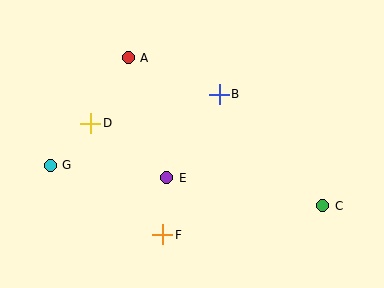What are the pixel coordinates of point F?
Point F is at (163, 235).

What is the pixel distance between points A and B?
The distance between A and B is 98 pixels.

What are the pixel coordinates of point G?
Point G is at (50, 165).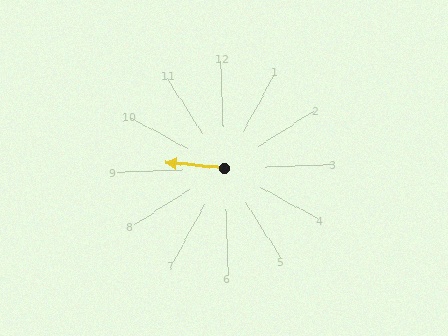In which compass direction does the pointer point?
West.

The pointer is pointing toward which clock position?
Roughly 9 o'clock.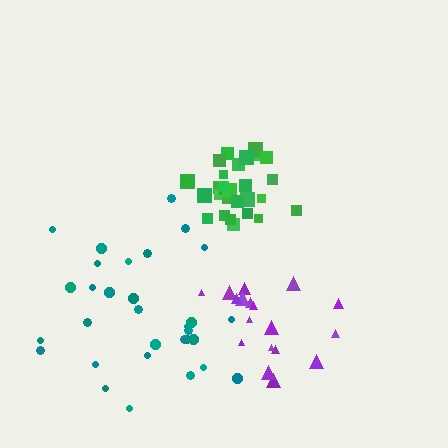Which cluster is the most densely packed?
Green.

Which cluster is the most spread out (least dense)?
Teal.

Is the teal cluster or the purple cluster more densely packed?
Purple.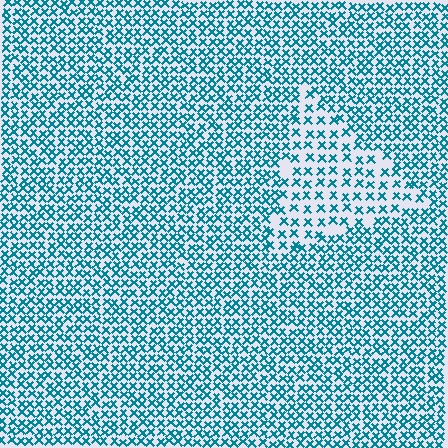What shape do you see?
I see a triangle.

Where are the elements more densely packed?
The elements are more densely packed outside the triangle boundary.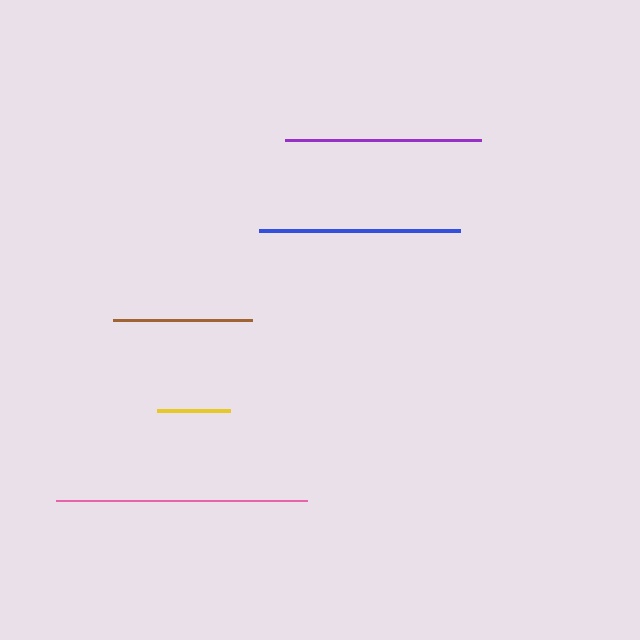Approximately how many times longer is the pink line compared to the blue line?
The pink line is approximately 1.2 times the length of the blue line.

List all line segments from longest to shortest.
From longest to shortest: pink, blue, purple, brown, yellow.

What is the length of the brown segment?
The brown segment is approximately 139 pixels long.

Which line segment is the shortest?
The yellow line is the shortest at approximately 74 pixels.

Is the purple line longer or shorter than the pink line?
The pink line is longer than the purple line.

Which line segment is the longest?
The pink line is the longest at approximately 251 pixels.